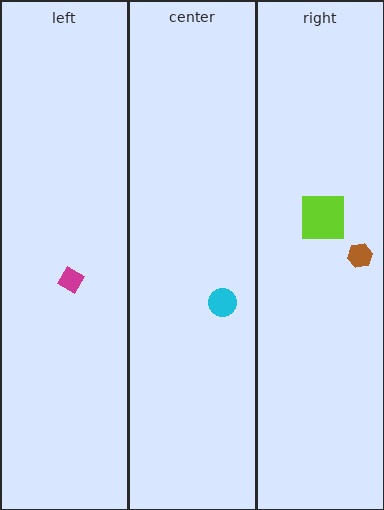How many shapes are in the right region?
2.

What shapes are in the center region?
The cyan circle.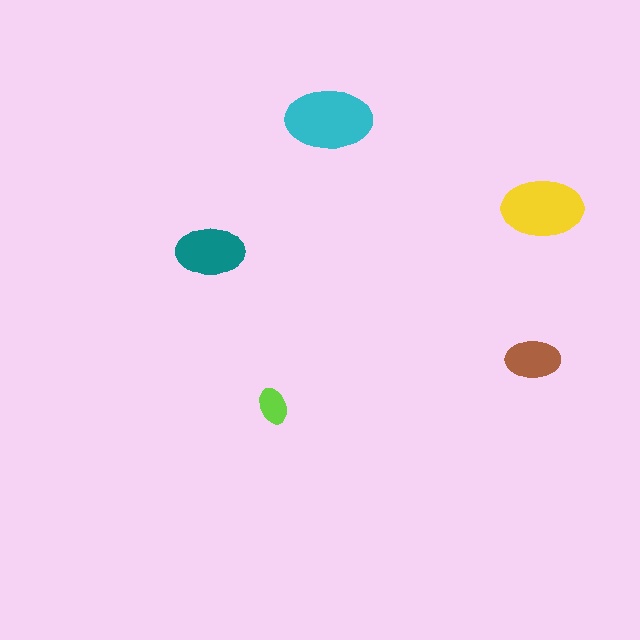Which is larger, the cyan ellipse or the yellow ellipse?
The cyan one.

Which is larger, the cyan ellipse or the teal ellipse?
The cyan one.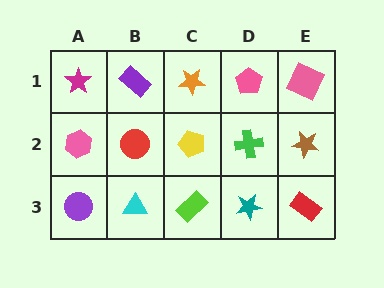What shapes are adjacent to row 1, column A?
A pink hexagon (row 2, column A), a purple rectangle (row 1, column B).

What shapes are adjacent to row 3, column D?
A green cross (row 2, column D), a lime rectangle (row 3, column C), a red rectangle (row 3, column E).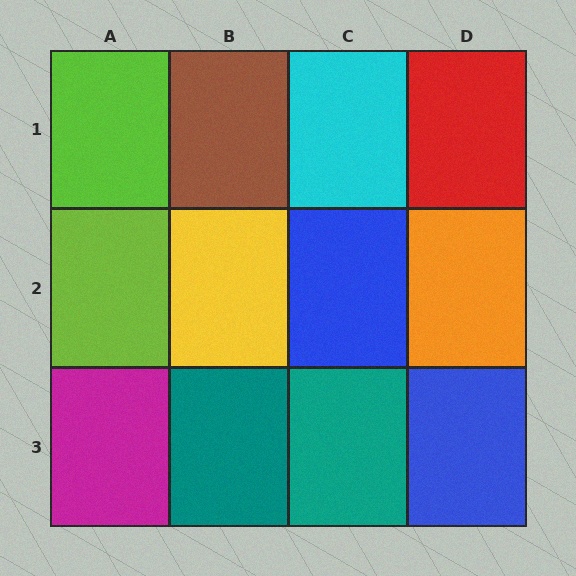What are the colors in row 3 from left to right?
Magenta, teal, teal, blue.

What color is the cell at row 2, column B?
Yellow.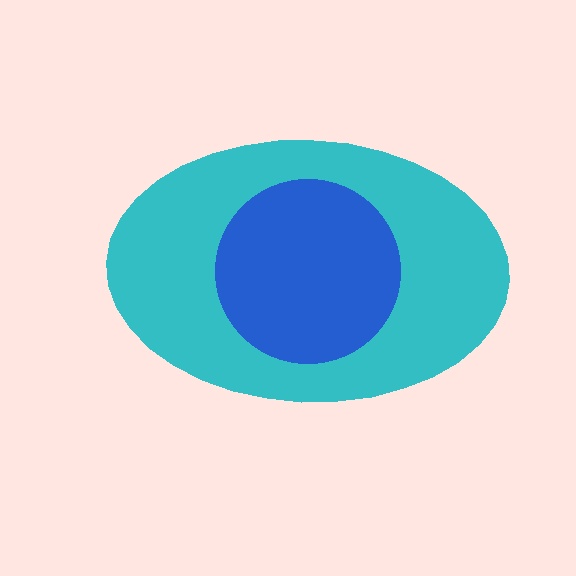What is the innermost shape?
The blue circle.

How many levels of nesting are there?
2.